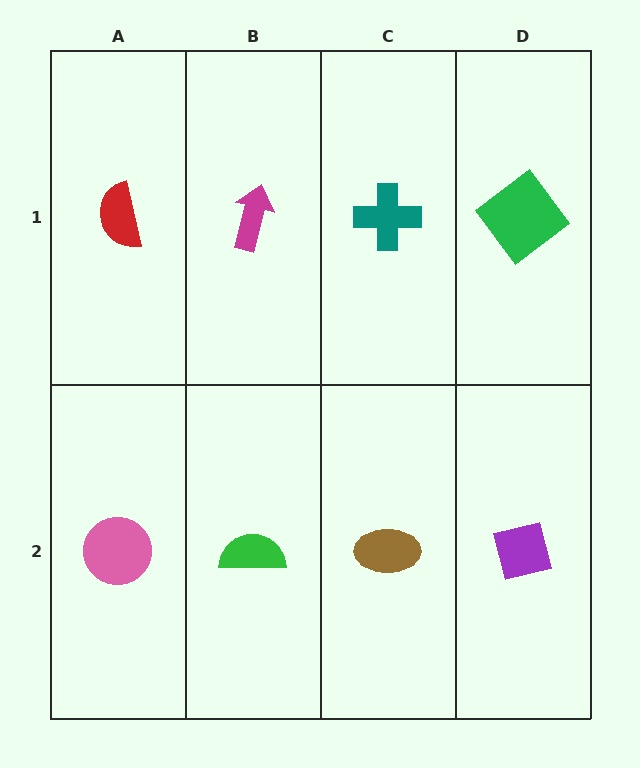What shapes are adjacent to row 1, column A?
A pink circle (row 2, column A), a magenta arrow (row 1, column B).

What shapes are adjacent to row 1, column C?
A brown ellipse (row 2, column C), a magenta arrow (row 1, column B), a green diamond (row 1, column D).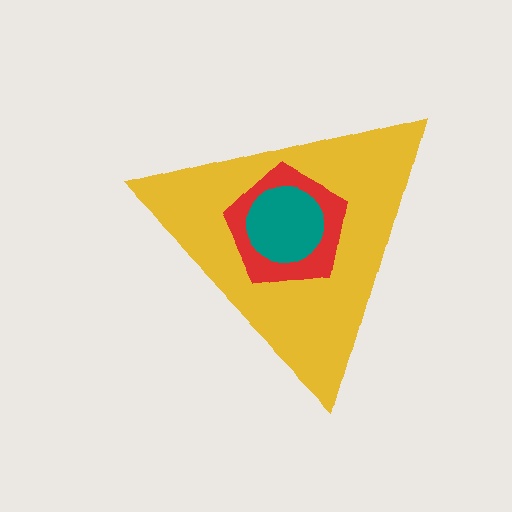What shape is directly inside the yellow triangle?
The red pentagon.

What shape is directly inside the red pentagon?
The teal circle.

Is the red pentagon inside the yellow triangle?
Yes.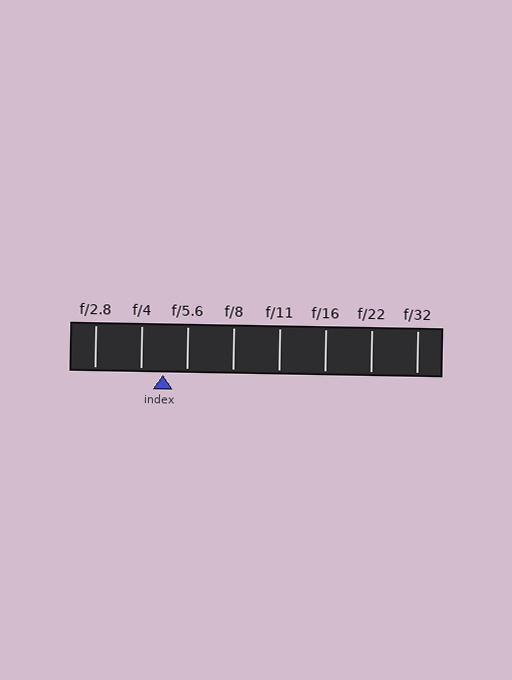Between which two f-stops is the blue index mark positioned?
The index mark is between f/4 and f/5.6.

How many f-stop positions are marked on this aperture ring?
There are 8 f-stop positions marked.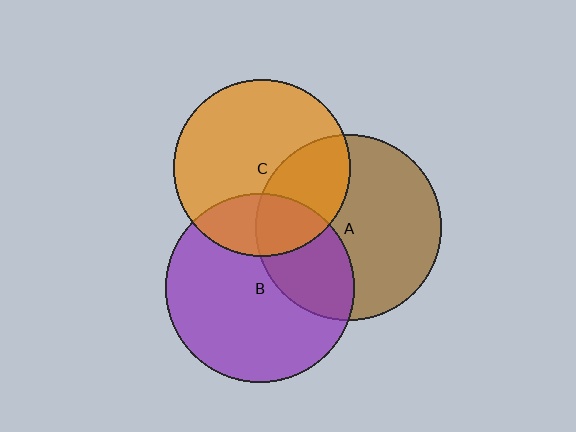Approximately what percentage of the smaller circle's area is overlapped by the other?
Approximately 30%.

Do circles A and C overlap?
Yes.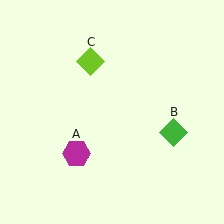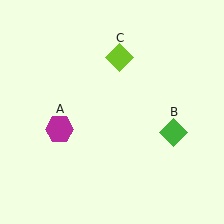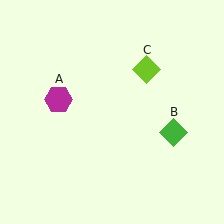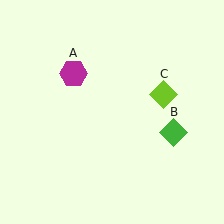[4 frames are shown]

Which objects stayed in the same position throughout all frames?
Green diamond (object B) remained stationary.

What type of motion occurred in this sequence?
The magenta hexagon (object A), lime diamond (object C) rotated clockwise around the center of the scene.